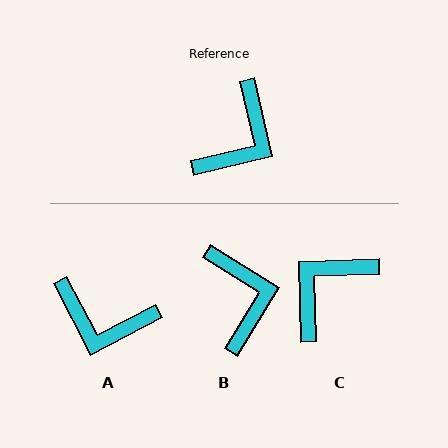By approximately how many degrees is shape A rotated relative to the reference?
Approximately 76 degrees clockwise.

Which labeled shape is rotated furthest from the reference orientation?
C, about 168 degrees away.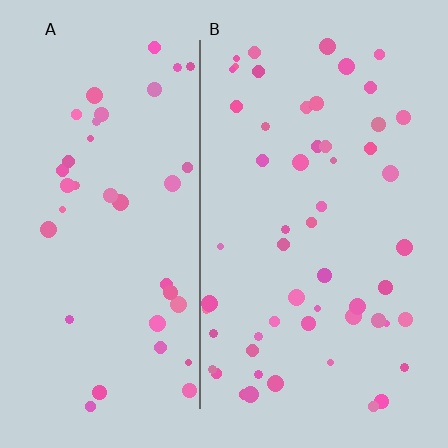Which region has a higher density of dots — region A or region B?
B (the right).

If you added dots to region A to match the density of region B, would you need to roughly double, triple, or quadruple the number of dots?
Approximately double.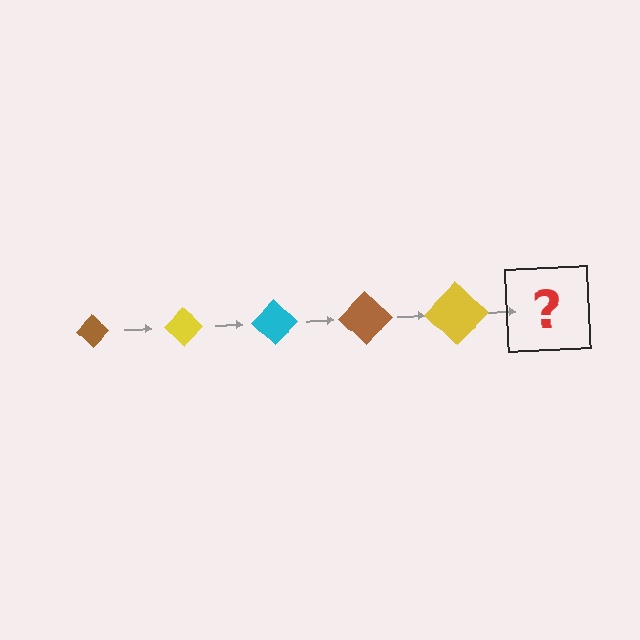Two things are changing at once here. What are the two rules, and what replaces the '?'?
The two rules are that the diamond grows larger each step and the color cycles through brown, yellow, and cyan. The '?' should be a cyan diamond, larger than the previous one.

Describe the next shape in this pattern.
It should be a cyan diamond, larger than the previous one.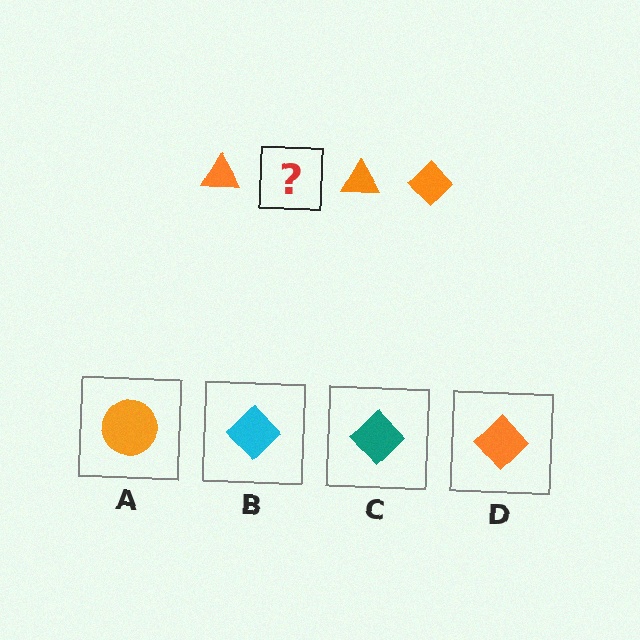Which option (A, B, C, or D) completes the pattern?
D.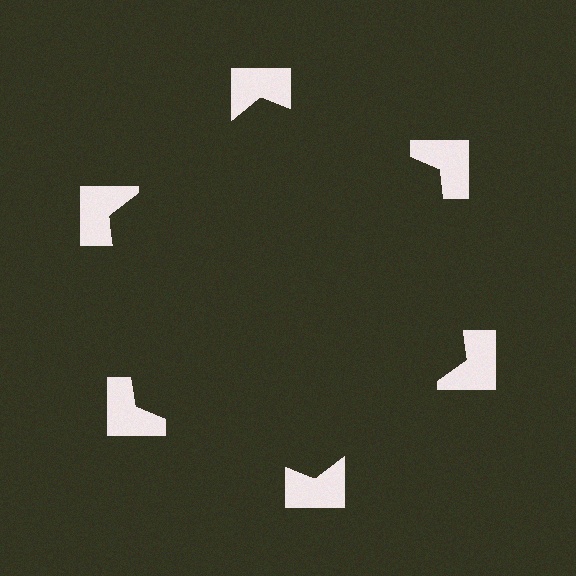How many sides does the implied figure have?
6 sides.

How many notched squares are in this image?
There are 6 — one at each vertex of the illusory hexagon.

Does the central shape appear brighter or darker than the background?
It typically appears slightly darker than the background, even though no actual brightness change is drawn.